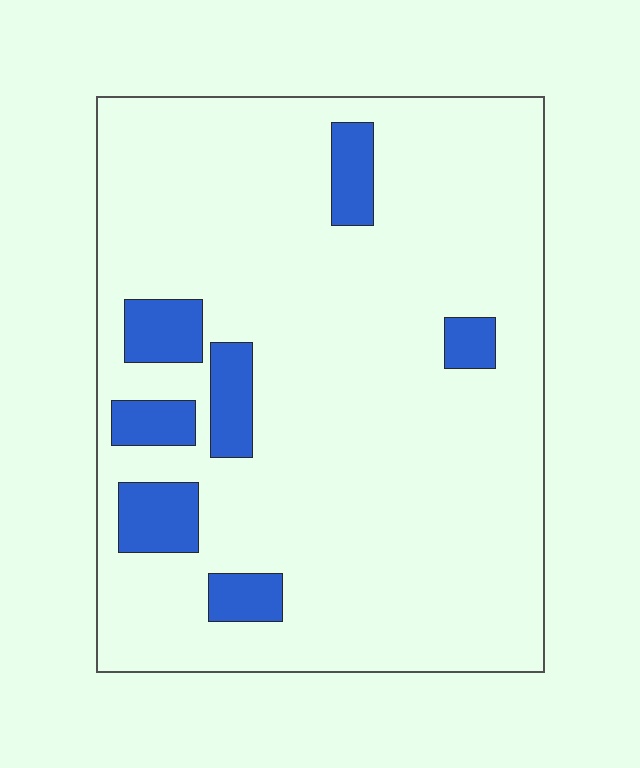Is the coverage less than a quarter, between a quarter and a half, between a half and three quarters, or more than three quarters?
Less than a quarter.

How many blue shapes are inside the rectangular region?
7.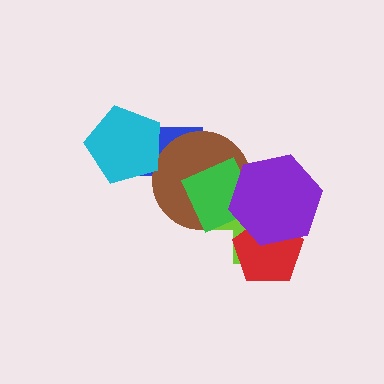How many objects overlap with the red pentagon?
2 objects overlap with the red pentagon.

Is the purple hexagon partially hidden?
No, no other shape covers it.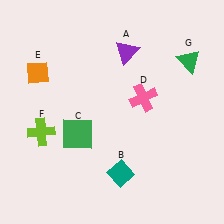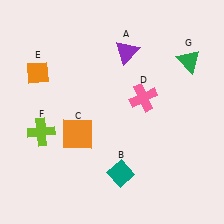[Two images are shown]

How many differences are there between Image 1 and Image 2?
There is 1 difference between the two images.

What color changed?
The square (C) changed from green in Image 1 to orange in Image 2.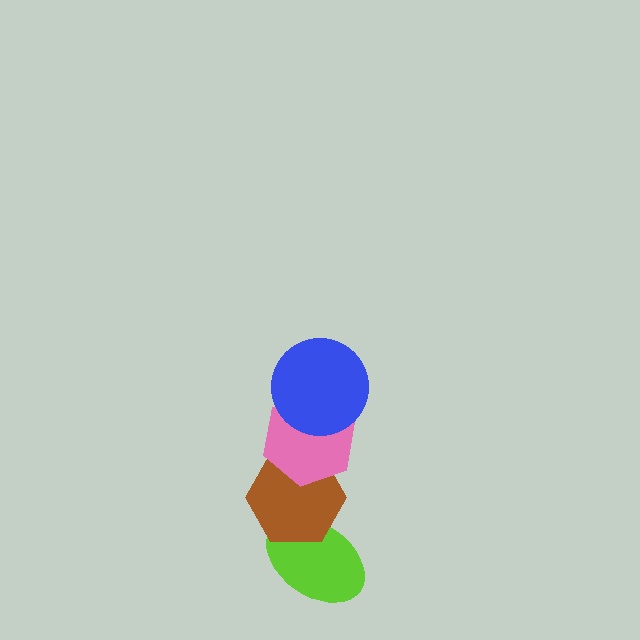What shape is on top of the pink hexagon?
The blue circle is on top of the pink hexagon.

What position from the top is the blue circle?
The blue circle is 1st from the top.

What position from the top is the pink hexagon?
The pink hexagon is 2nd from the top.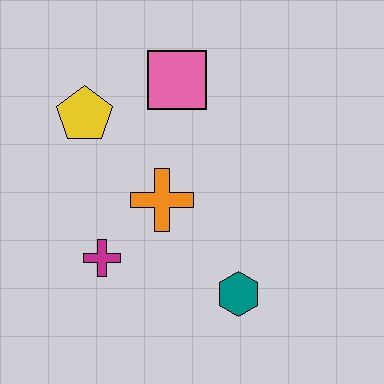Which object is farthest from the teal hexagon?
The yellow pentagon is farthest from the teal hexagon.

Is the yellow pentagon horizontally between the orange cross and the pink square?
No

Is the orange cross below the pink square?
Yes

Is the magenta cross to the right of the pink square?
No